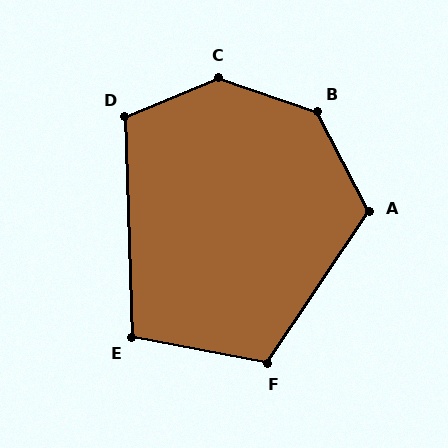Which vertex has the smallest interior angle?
E, at approximately 103 degrees.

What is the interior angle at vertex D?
Approximately 111 degrees (obtuse).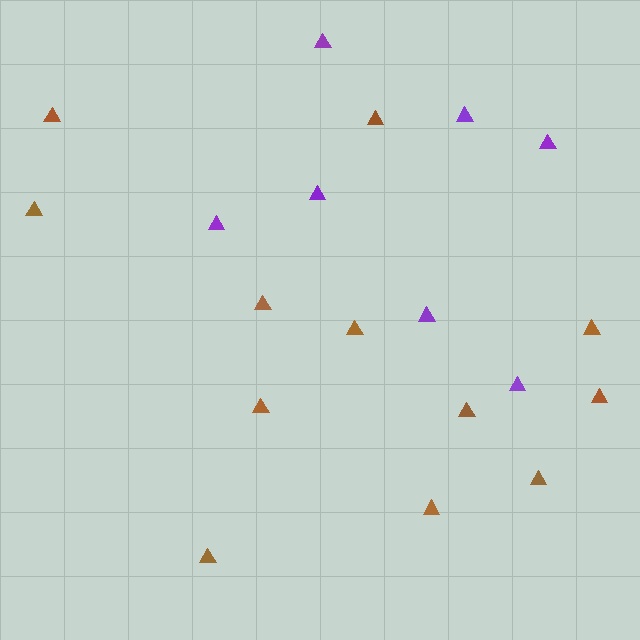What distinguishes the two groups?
There are 2 groups: one group of brown triangles (12) and one group of purple triangles (7).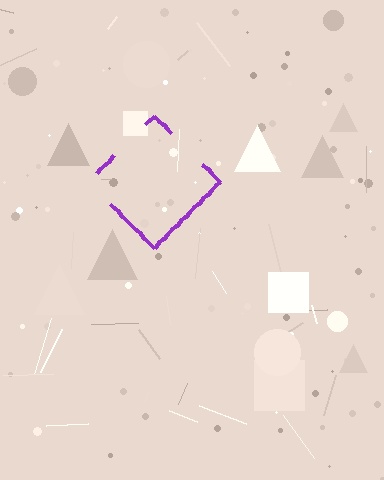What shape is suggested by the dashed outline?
The dashed outline suggests a diamond.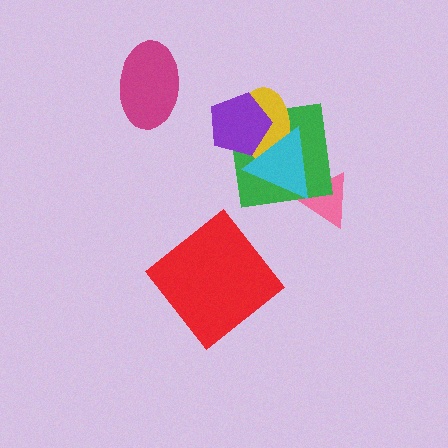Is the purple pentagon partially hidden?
Yes, it is partially covered by another shape.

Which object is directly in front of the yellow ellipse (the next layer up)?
The purple pentagon is directly in front of the yellow ellipse.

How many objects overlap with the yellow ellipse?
3 objects overlap with the yellow ellipse.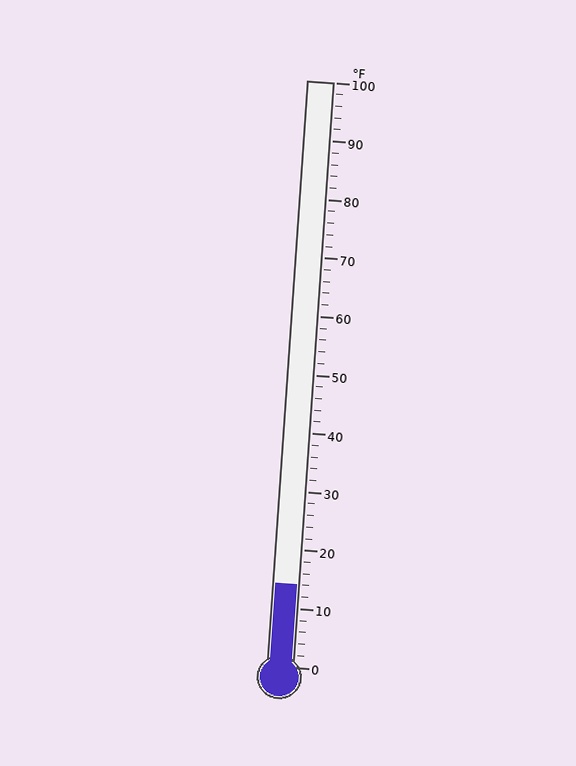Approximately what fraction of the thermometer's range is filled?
The thermometer is filled to approximately 15% of its range.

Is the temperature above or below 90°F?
The temperature is below 90°F.